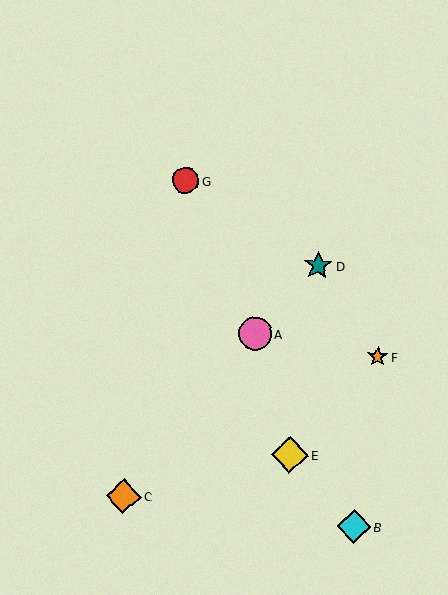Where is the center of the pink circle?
The center of the pink circle is at (255, 334).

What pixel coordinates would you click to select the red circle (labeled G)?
Click at (186, 181) to select the red circle G.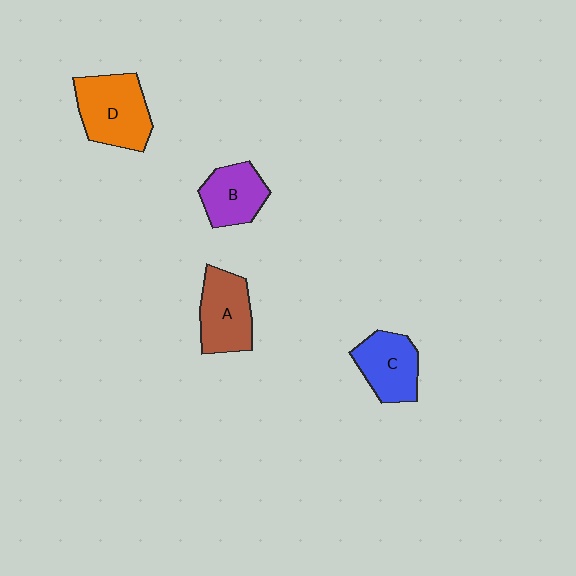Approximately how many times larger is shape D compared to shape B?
Approximately 1.4 times.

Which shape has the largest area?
Shape D (orange).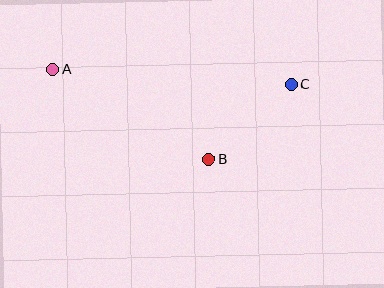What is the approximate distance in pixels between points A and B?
The distance between A and B is approximately 180 pixels.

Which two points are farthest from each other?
Points A and C are farthest from each other.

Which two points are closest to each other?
Points B and C are closest to each other.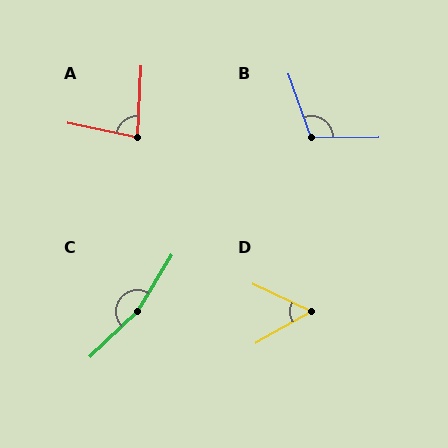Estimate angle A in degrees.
Approximately 81 degrees.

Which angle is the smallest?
D, at approximately 54 degrees.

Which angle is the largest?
C, at approximately 165 degrees.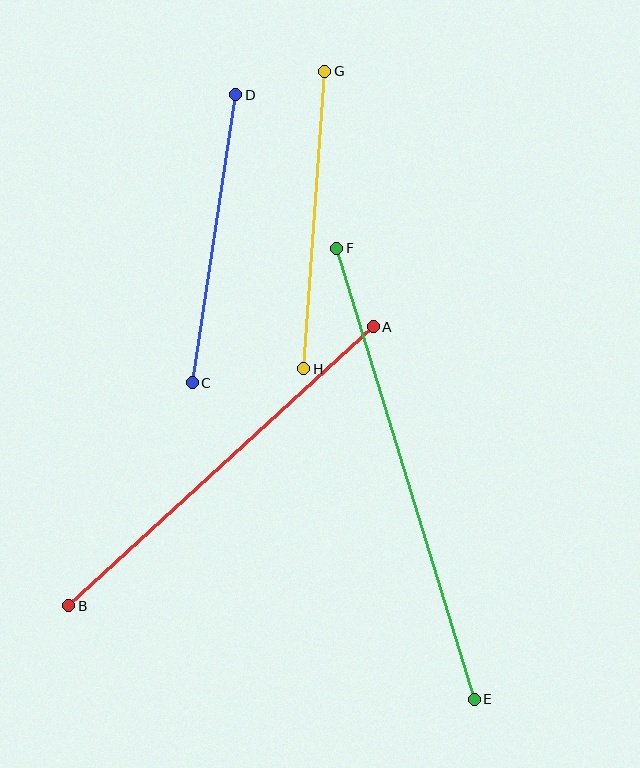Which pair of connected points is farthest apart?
Points E and F are farthest apart.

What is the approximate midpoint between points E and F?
The midpoint is at approximately (405, 474) pixels.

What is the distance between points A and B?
The distance is approximately 413 pixels.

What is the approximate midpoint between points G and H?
The midpoint is at approximately (314, 220) pixels.